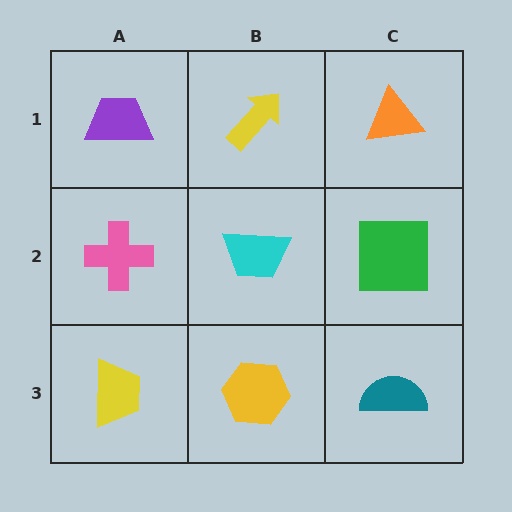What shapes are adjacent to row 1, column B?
A cyan trapezoid (row 2, column B), a purple trapezoid (row 1, column A), an orange triangle (row 1, column C).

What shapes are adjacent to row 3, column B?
A cyan trapezoid (row 2, column B), a yellow trapezoid (row 3, column A), a teal semicircle (row 3, column C).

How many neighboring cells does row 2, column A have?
3.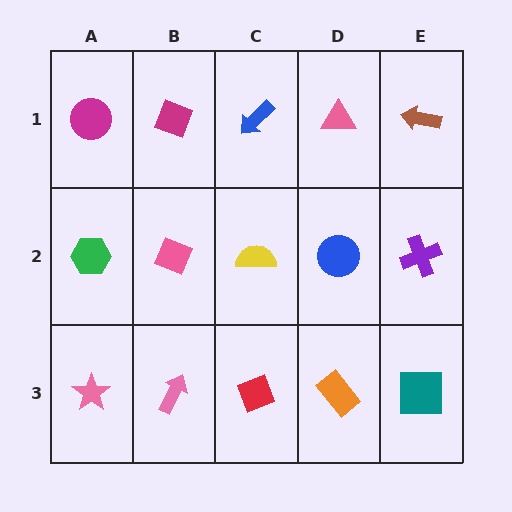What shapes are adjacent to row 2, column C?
A blue arrow (row 1, column C), a red diamond (row 3, column C), a pink diamond (row 2, column B), a blue circle (row 2, column D).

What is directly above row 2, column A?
A magenta circle.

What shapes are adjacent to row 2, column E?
A brown arrow (row 1, column E), a teal square (row 3, column E), a blue circle (row 2, column D).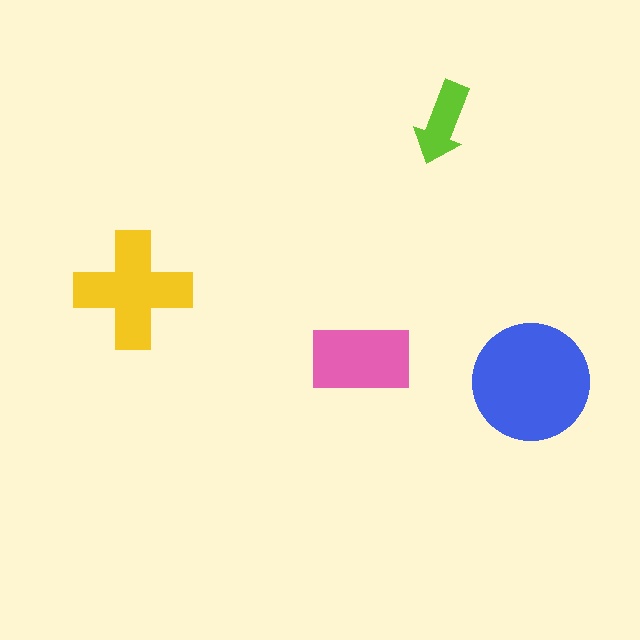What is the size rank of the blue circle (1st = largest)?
1st.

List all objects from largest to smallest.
The blue circle, the yellow cross, the pink rectangle, the lime arrow.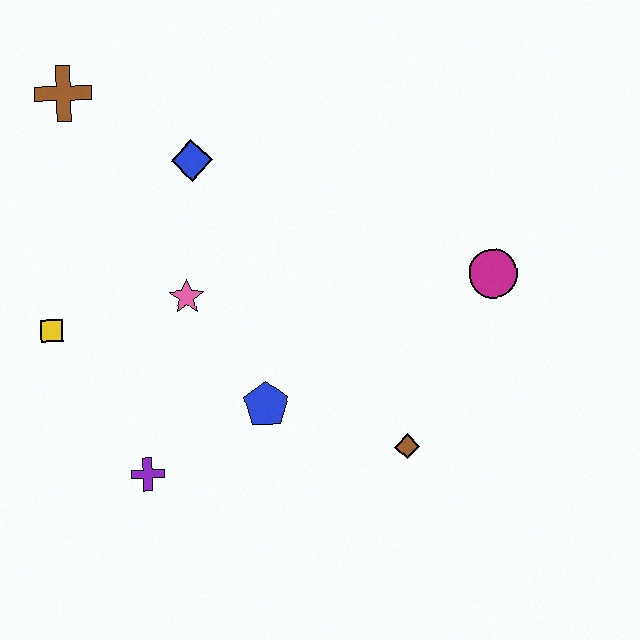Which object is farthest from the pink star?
The magenta circle is farthest from the pink star.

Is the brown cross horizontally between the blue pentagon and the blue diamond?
No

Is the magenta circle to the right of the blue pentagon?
Yes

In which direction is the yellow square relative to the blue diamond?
The yellow square is below the blue diamond.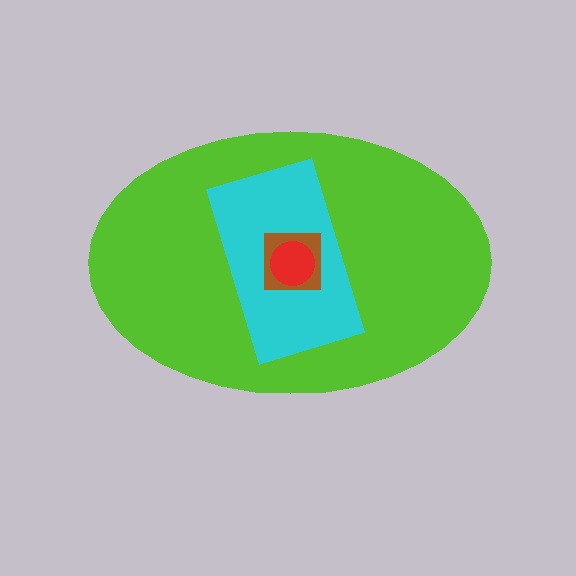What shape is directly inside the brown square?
The red circle.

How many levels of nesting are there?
4.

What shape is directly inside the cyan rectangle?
The brown square.